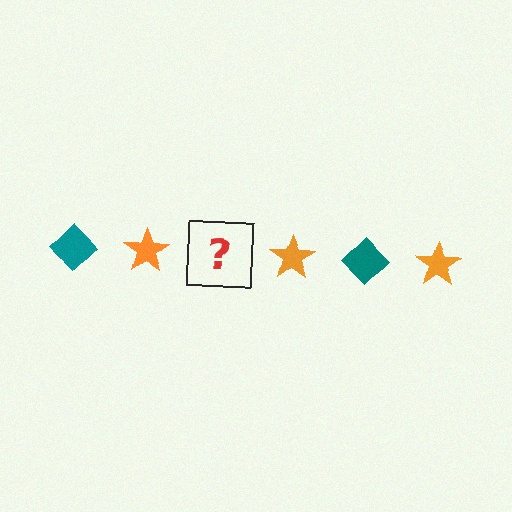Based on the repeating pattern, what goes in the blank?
The blank should be a teal diamond.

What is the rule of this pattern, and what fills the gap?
The rule is that the pattern alternates between teal diamond and orange star. The gap should be filled with a teal diamond.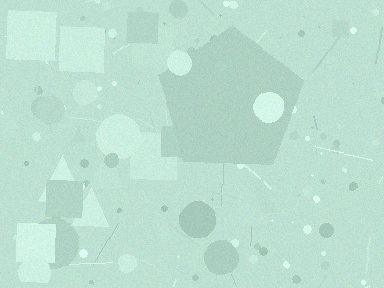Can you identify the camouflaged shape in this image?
The camouflaged shape is a pentagon.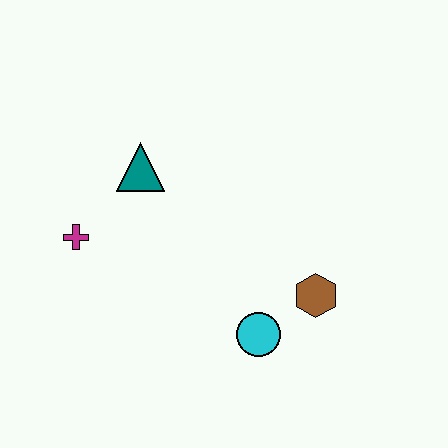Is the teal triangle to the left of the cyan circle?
Yes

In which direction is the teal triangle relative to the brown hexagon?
The teal triangle is to the left of the brown hexagon.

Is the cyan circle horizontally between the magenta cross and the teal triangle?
No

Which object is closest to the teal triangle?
The magenta cross is closest to the teal triangle.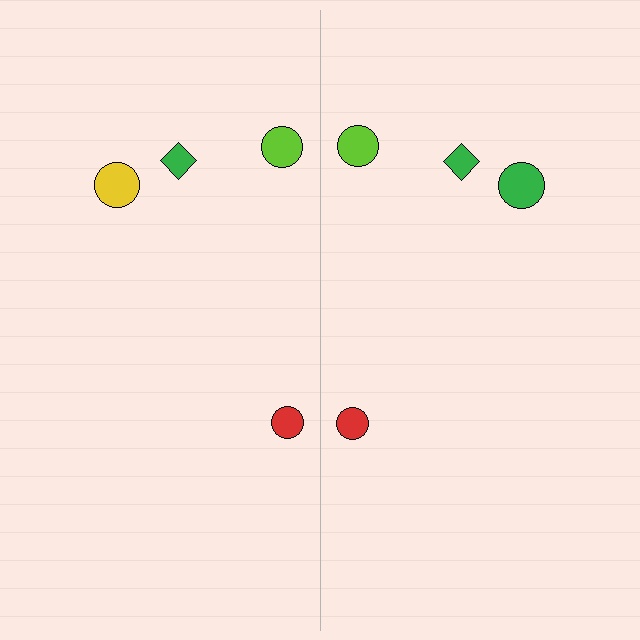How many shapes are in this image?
There are 8 shapes in this image.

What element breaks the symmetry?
The green circle on the right side breaks the symmetry — its mirror counterpart is yellow.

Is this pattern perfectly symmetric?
No, the pattern is not perfectly symmetric. The green circle on the right side breaks the symmetry — its mirror counterpart is yellow.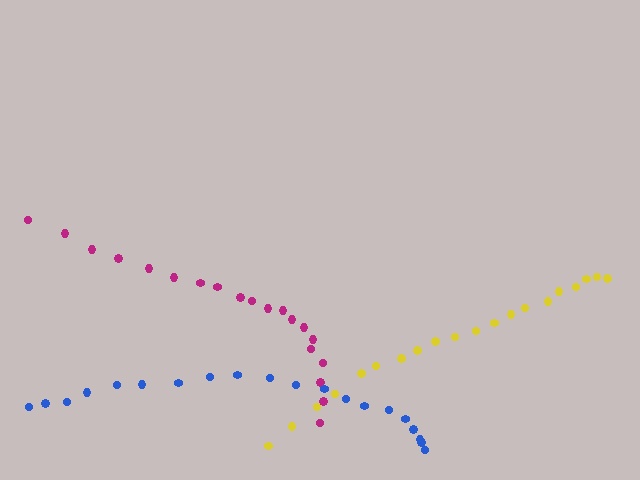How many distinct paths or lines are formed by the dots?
There are 3 distinct paths.